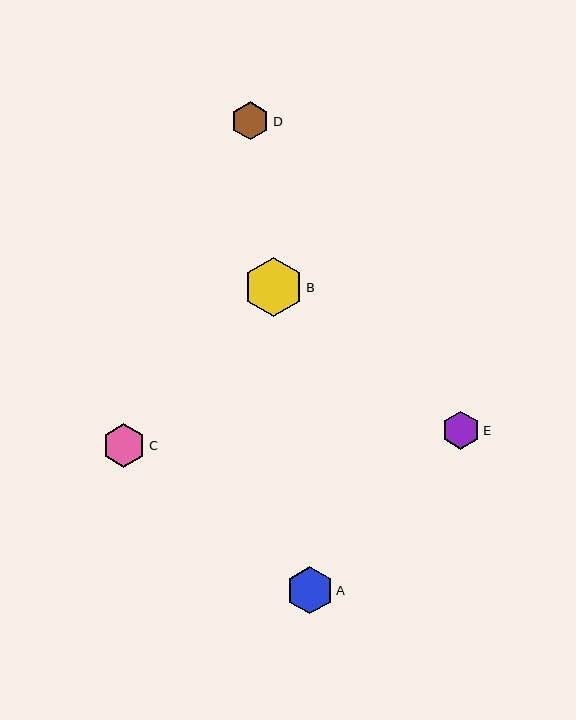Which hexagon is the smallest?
Hexagon D is the smallest with a size of approximately 38 pixels.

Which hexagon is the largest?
Hexagon B is the largest with a size of approximately 59 pixels.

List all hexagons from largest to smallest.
From largest to smallest: B, A, C, E, D.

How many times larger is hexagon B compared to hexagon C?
Hexagon B is approximately 1.4 times the size of hexagon C.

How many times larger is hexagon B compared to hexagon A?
Hexagon B is approximately 1.3 times the size of hexagon A.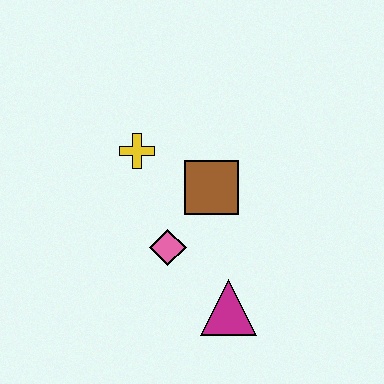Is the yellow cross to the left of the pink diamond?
Yes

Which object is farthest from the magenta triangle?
The yellow cross is farthest from the magenta triangle.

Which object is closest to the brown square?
The pink diamond is closest to the brown square.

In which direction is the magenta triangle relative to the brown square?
The magenta triangle is below the brown square.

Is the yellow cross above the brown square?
Yes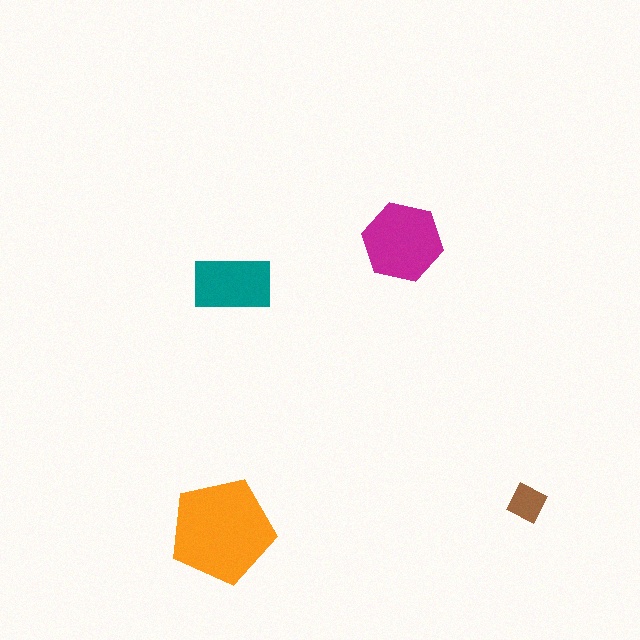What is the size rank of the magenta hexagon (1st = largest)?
2nd.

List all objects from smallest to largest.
The brown diamond, the teal rectangle, the magenta hexagon, the orange pentagon.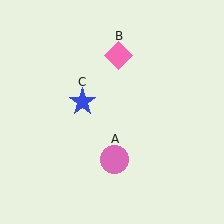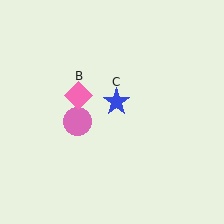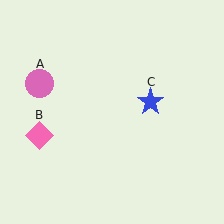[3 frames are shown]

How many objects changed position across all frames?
3 objects changed position: pink circle (object A), pink diamond (object B), blue star (object C).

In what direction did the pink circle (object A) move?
The pink circle (object A) moved up and to the left.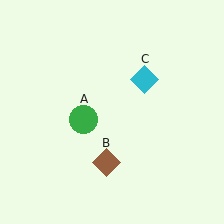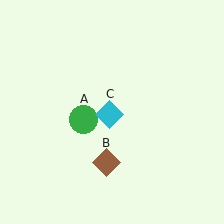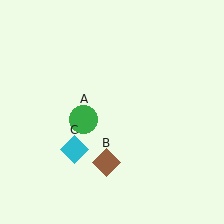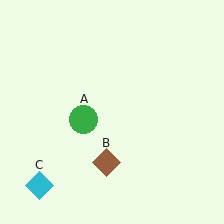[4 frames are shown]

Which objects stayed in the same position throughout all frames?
Green circle (object A) and brown diamond (object B) remained stationary.